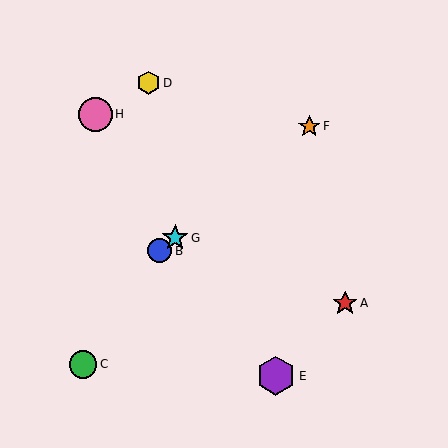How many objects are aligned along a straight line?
3 objects (B, F, G) are aligned along a straight line.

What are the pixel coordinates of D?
Object D is at (148, 83).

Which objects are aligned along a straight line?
Objects B, F, G are aligned along a straight line.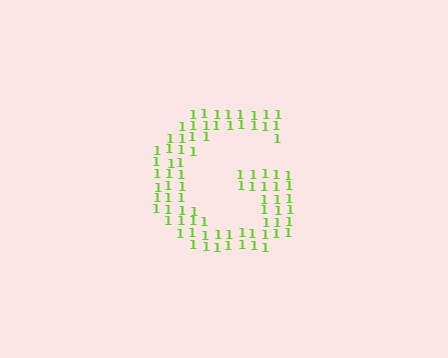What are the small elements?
The small elements are digit 1's.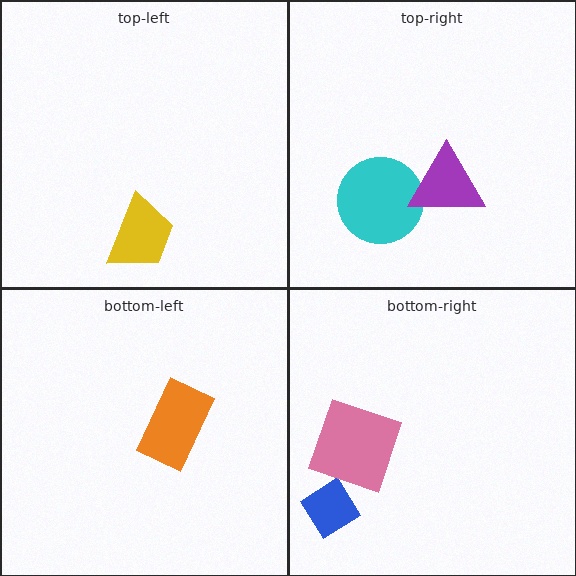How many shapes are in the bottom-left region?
1.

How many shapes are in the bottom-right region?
2.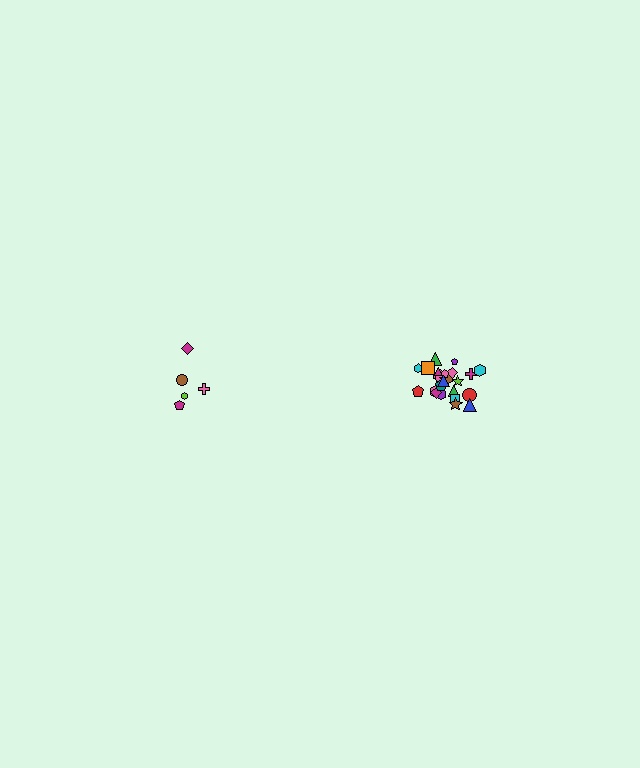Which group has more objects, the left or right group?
The right group.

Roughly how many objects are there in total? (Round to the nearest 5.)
Roughly 30 objects in total.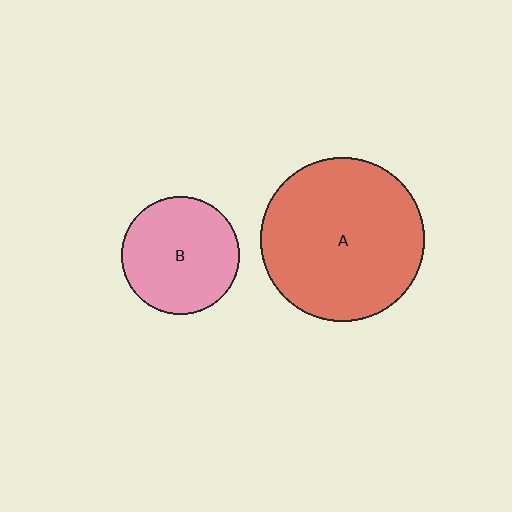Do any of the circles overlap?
No, none of the circles overlap.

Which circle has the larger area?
Circle A (red).